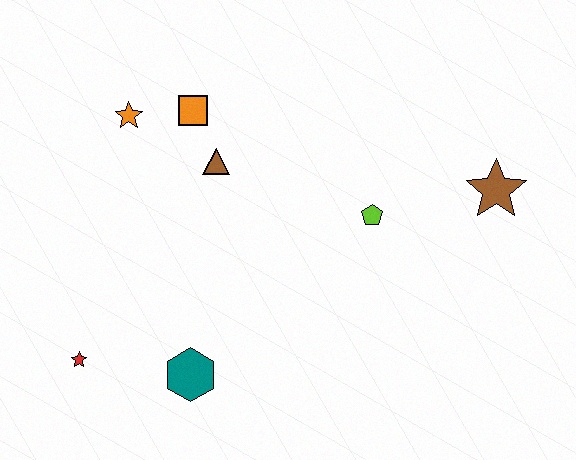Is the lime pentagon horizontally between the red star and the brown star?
Yes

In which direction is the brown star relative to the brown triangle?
The brown star is to the right of the brown triangle.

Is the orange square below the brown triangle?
No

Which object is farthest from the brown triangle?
The brown star is farthest from the brown triangle.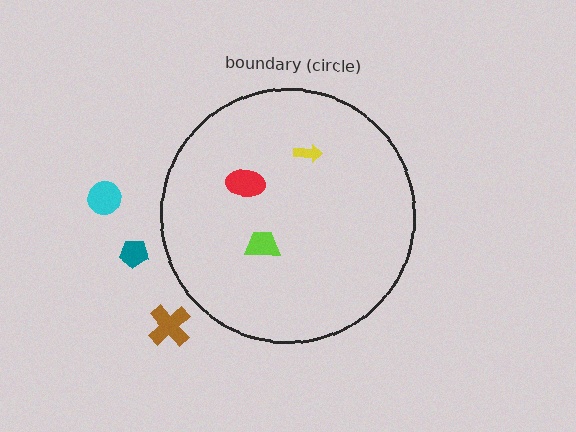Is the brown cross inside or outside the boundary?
Outside.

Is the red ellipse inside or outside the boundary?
Inside.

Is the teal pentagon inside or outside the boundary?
Outside.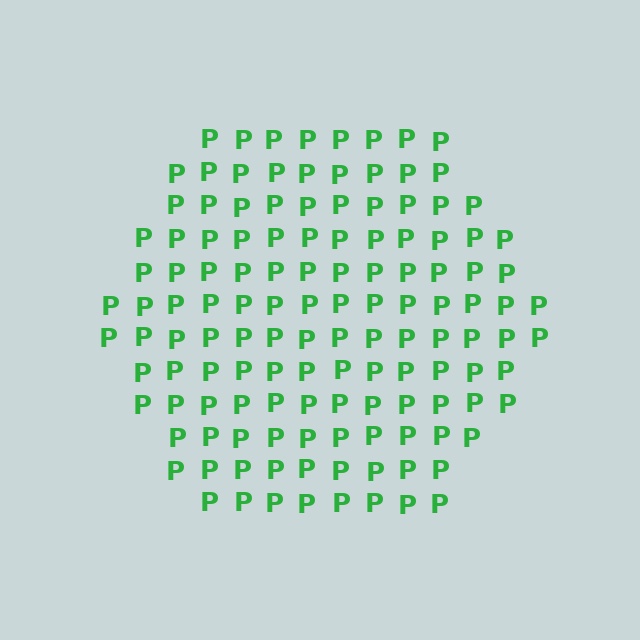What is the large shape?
The large shape is a hexagon.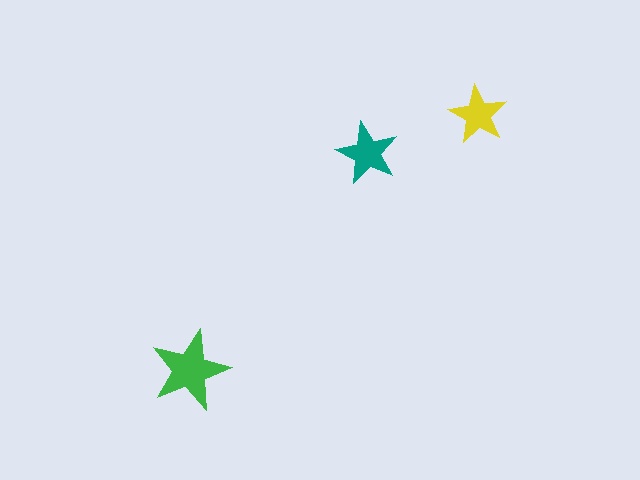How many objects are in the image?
There are 3 objects in the image.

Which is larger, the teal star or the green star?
The green one.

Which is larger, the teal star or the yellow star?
The teal one.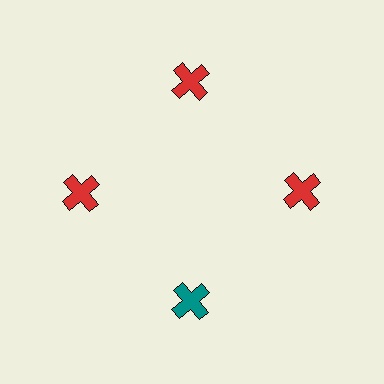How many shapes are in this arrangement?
There are 4 shapes arranged in a ring pattern.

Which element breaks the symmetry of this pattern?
The teal cross at roughly the 6 o'clock position breaks the symmetry. All other shapes are red crosses.